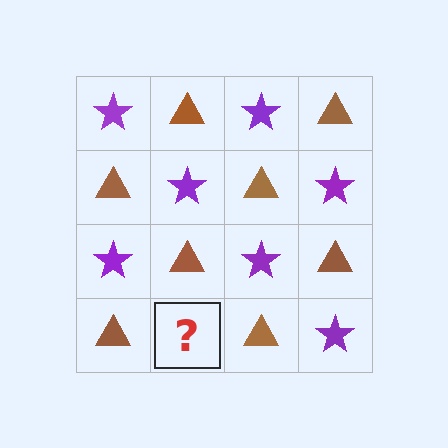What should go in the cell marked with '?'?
The missing cell should contain a purple star.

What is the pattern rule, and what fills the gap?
The rule is that it alternates purple star and brown triangle in a checkerboard pattern. The gap should be filled with a purple star.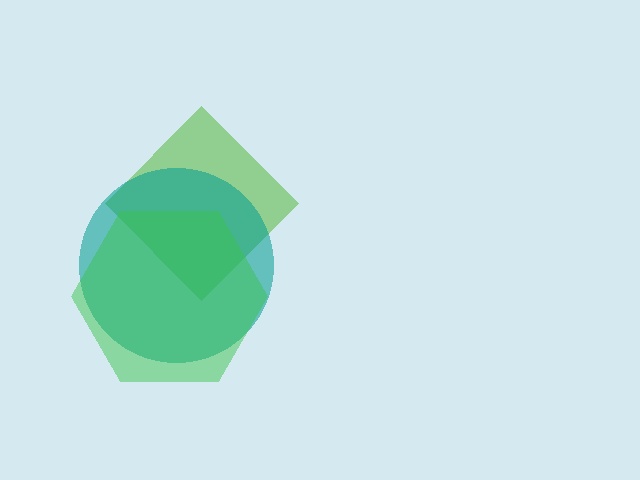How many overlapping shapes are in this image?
There are 3 overlapping shapes in the image.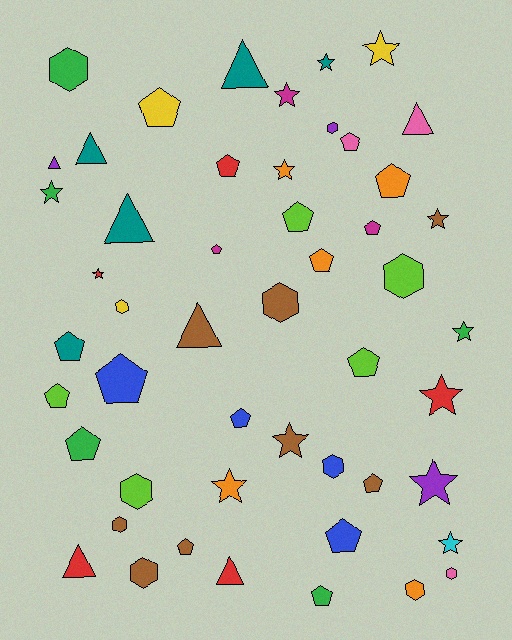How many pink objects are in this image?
There are 3 pink objects.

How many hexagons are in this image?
There are 11 hexagons.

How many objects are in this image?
There are 50 objects.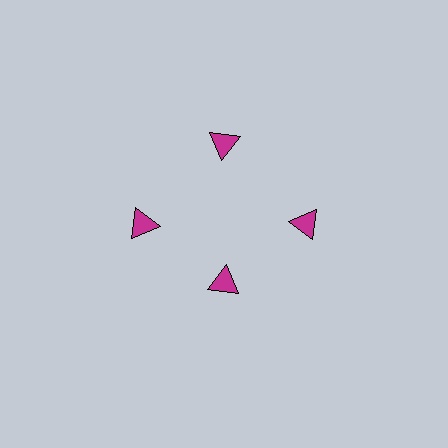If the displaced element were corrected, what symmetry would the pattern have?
It would have 4-fold rotational symmetry — the pattern would map onto itself every 90 degrees.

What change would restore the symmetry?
The symmetry would be restored by moving it outward, back onto the ring so that all 4 triangles sit at equal angles and equal distance from the center.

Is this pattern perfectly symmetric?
No. The 4 magenta triangles are arranged in a ring, but one element near the 6 o'clock position is pulled inward toward the center, breaking the 4-fold rotational symmetry.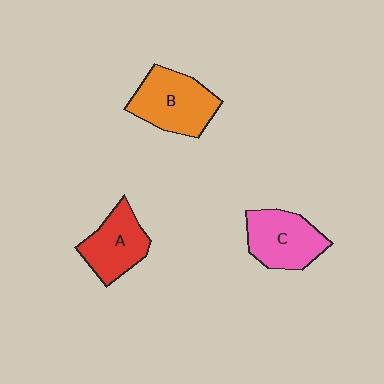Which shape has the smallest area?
Shape A (red).